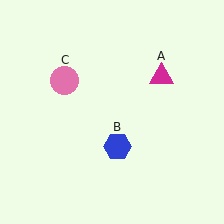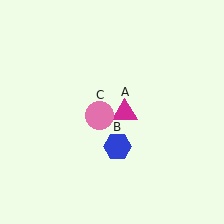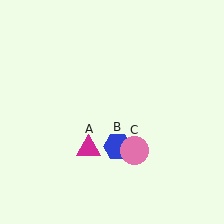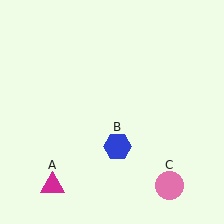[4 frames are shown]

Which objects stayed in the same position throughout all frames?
Blue hexagon (object B) remained stationary.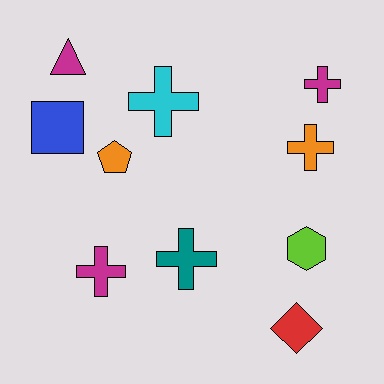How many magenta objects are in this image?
There are 3 magenta objects.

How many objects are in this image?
There are 10 objects.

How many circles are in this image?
There are no circles.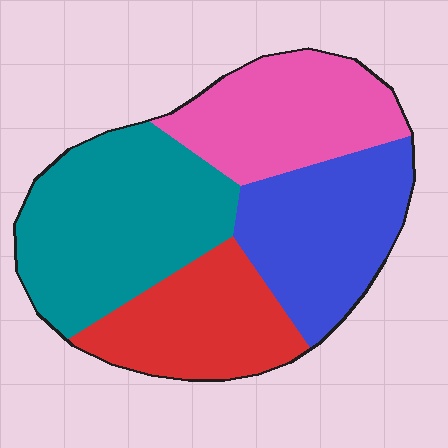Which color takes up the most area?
Teal, at roughly 35%.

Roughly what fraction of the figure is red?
Red covers 20% of the figure.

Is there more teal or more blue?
Teal.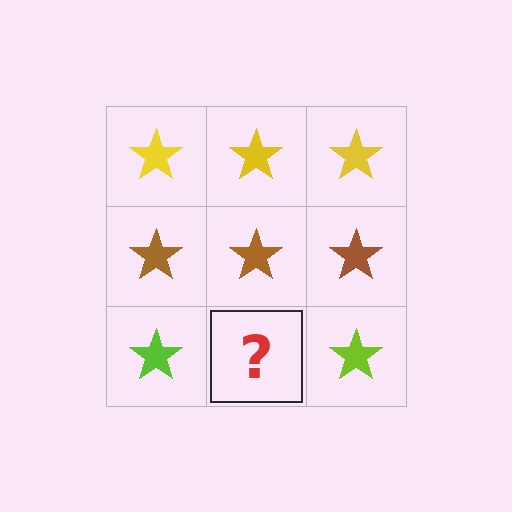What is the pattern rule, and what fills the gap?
The rule is that each row has a consistent color. The gap should be filled with a lime star.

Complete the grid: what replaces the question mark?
The question mark should be replaced with a lime star.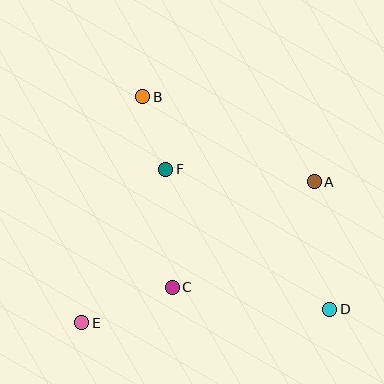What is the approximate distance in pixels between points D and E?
The distance between D and E is approximately 248 pixels.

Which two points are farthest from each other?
Points B and D are farthest from each other.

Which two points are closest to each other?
Points B and F are closest to each other.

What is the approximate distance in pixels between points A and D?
The distance between A and D is approximately 128 pixels.